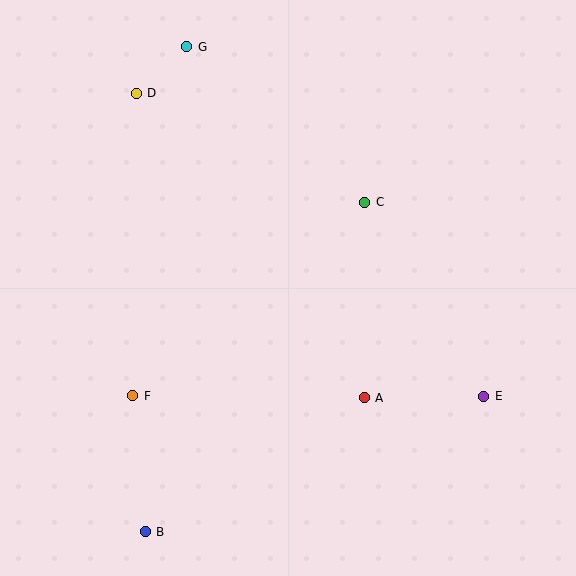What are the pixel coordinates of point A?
Point A is at (364, 398).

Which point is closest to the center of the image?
Point C at (365, 202) is closest to the center.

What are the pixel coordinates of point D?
Point D is at (136, 93).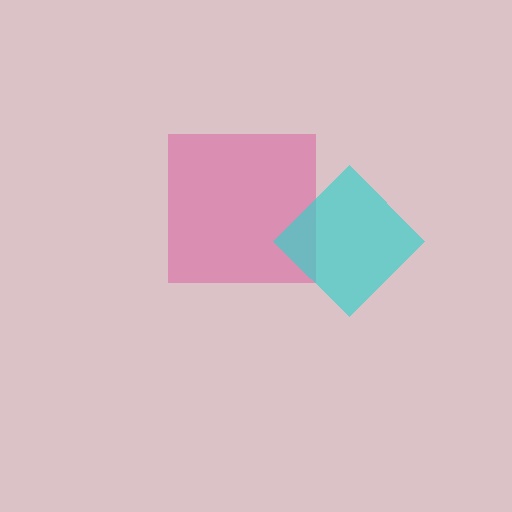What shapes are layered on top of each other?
The layered shapes are: a pink square, a cyan diamond.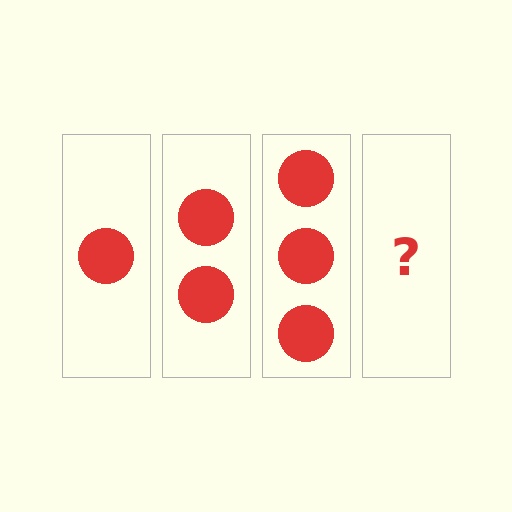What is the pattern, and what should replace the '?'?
The pattern is that each step adds one more circle. The '?' should be 4 circles.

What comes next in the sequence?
The next element should be 4 circles.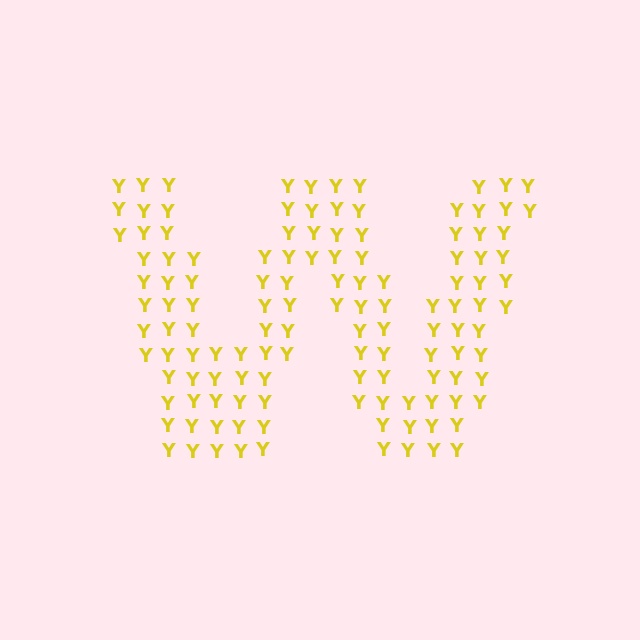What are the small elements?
The small elements are letter Y's.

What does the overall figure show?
The overall figure shows the letter W.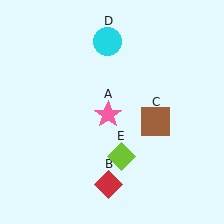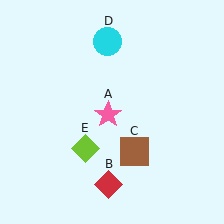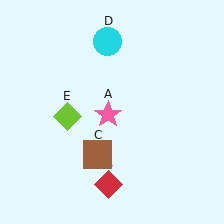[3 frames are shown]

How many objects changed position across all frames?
2 objects changed position: brown square (object C), lime diamond (object E).